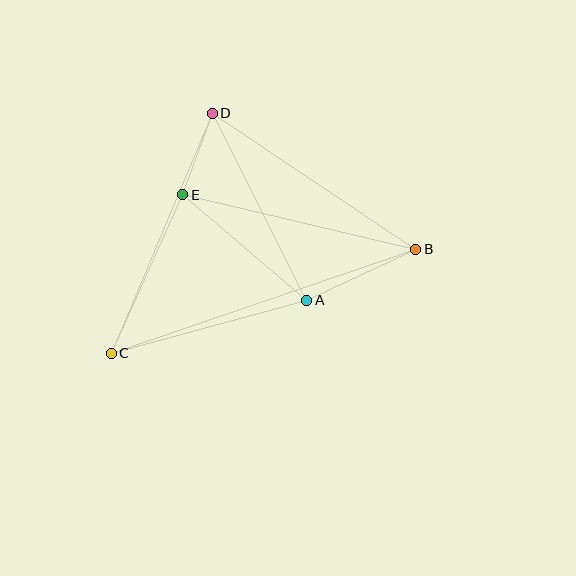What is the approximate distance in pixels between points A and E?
The distance between A and E is approximately 163 pixels.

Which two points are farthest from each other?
Points B and C are farthest from each other.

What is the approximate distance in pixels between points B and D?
The distance between B and D is approximately 245 pixels.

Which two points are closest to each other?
Points D and E are closest to each other.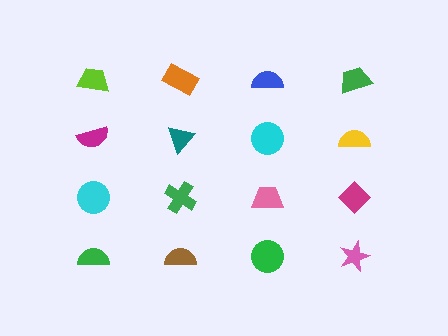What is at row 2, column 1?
A magenta semicircle.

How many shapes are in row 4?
4 shapes.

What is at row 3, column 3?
A pink trapezoid.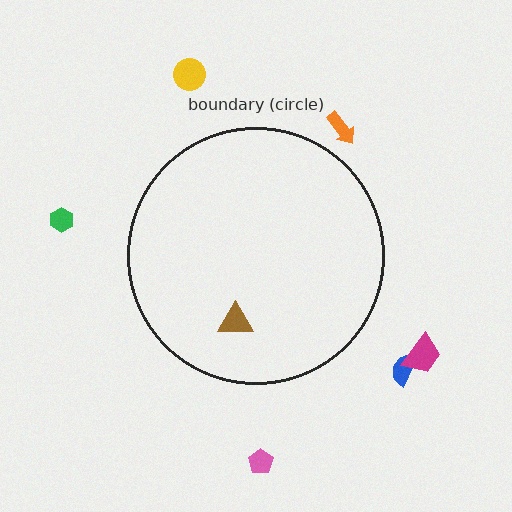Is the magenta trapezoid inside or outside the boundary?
Outside.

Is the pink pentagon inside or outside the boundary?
Outside.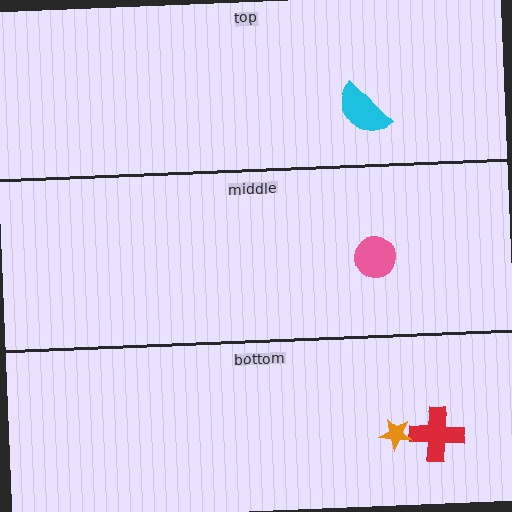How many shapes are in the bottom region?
2.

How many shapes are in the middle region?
1.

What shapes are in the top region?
The cyan semicircle.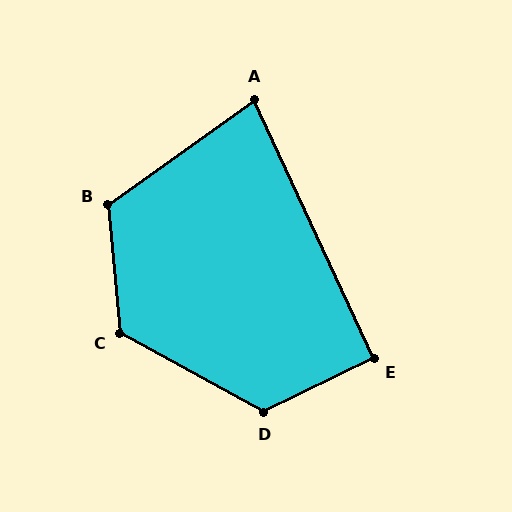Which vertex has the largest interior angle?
D, at approximately 125 degrees.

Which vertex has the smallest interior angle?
A, at approximately 79 degrees.